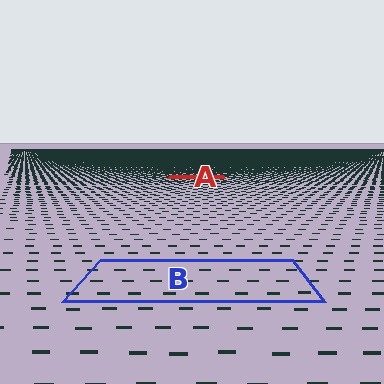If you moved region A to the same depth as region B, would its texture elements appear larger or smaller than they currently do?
They would appear larger. At a closer depth, the same texture elements are projected at a bigger on-screen size.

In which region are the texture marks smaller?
The texture marks are smaller in region A, because it is farther away.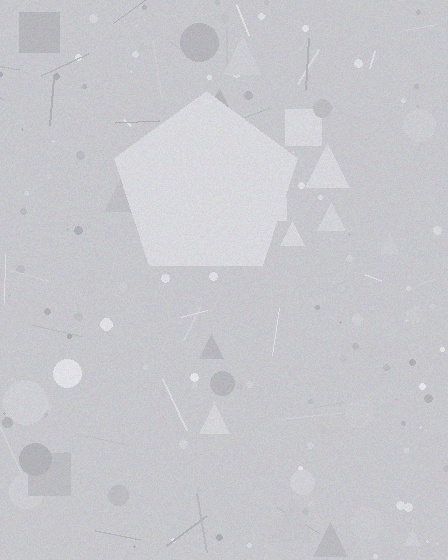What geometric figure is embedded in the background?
A pentagon is embedded in the background.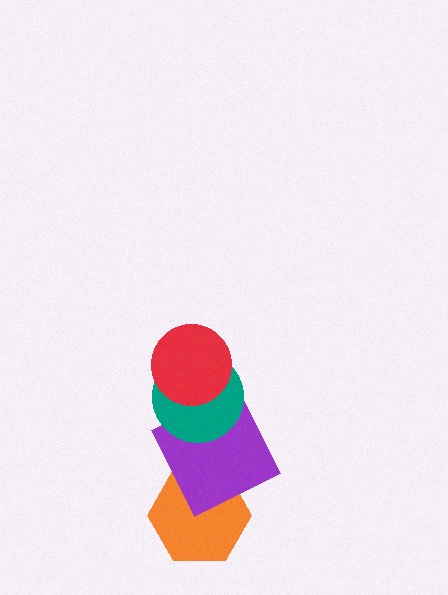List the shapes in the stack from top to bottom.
From top to bottom: the red circle, the teal circle, the purple square, the orange hexagon.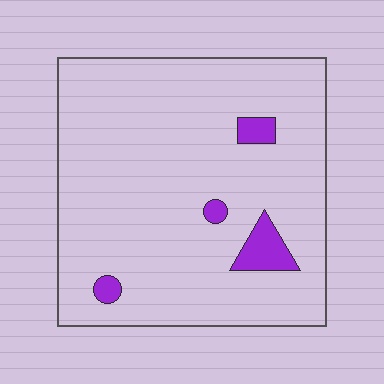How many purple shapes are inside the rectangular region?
4.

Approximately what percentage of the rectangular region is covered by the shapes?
Approximately 5%.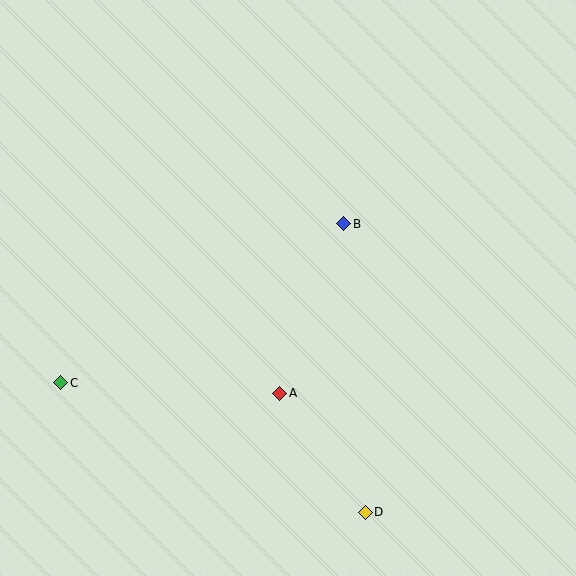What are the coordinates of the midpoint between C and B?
The midpoint between C and B is at (202, 303).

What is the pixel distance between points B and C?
The distance between B and C is 324 pixels.